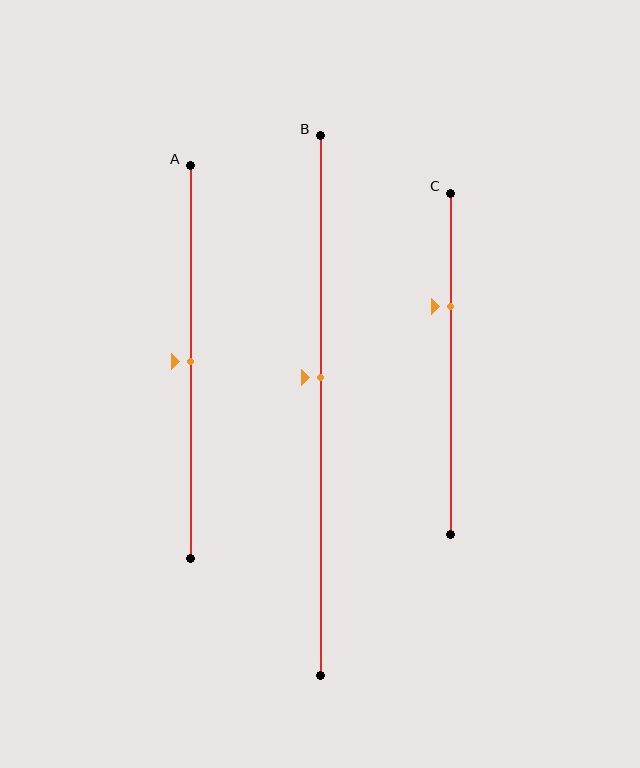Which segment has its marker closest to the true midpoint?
Segment A has its marker closest to the true midpoint.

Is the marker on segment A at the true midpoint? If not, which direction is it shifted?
Yes, the marker on segment A is at the true midpoint.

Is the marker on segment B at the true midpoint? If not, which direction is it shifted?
No, the marker on segment B is shifted upward by about 5% of the segment length.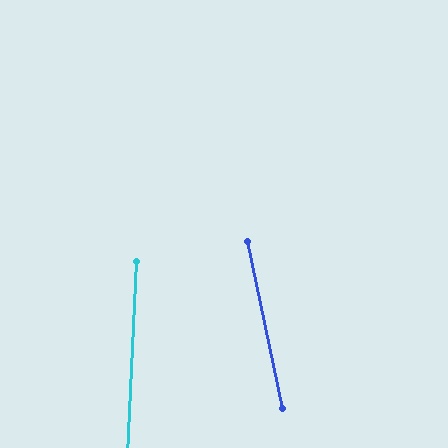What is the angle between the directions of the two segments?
Approximately 14 degrees.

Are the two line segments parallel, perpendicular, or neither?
Neither parallel nor perpendicular — they differ by about 14°.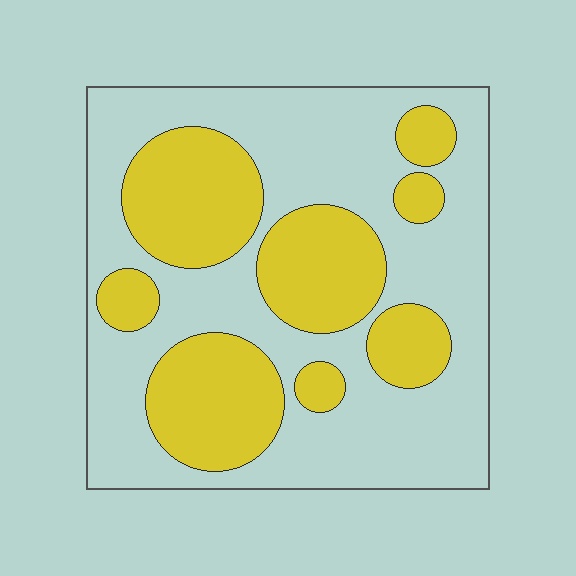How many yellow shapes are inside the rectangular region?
8.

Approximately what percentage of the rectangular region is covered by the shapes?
Approximately 35%.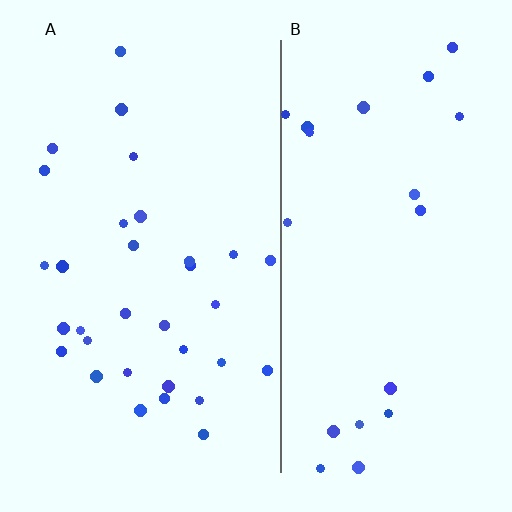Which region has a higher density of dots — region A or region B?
A (the left).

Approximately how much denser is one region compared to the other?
Approximately 1.5× — region A over region B.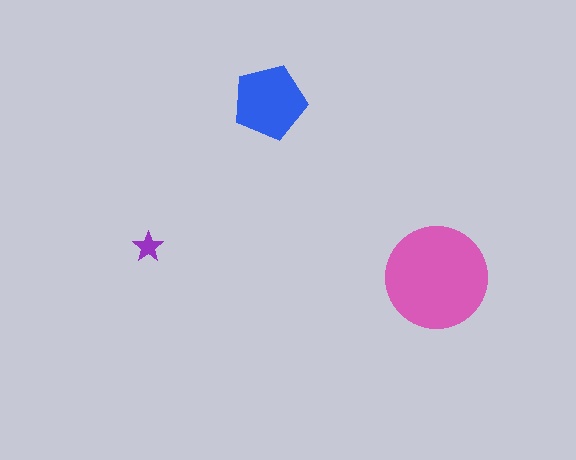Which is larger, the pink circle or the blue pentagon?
The pink circle.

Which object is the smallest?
The purple star.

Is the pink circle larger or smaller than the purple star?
Larger.